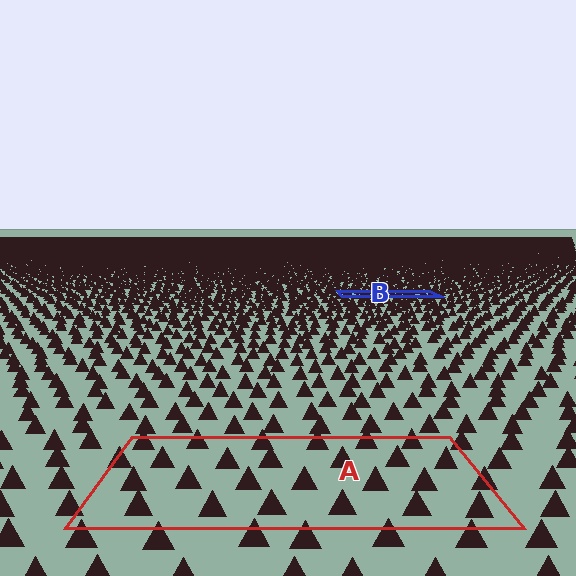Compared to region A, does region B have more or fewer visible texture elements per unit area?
Region B has more texture elements per unit area — they are packed more densely because it is farther away.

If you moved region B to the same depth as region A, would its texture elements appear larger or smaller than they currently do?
They would appear larger. At a closer depth, the same texture elements are projected at a bigger on-screen size.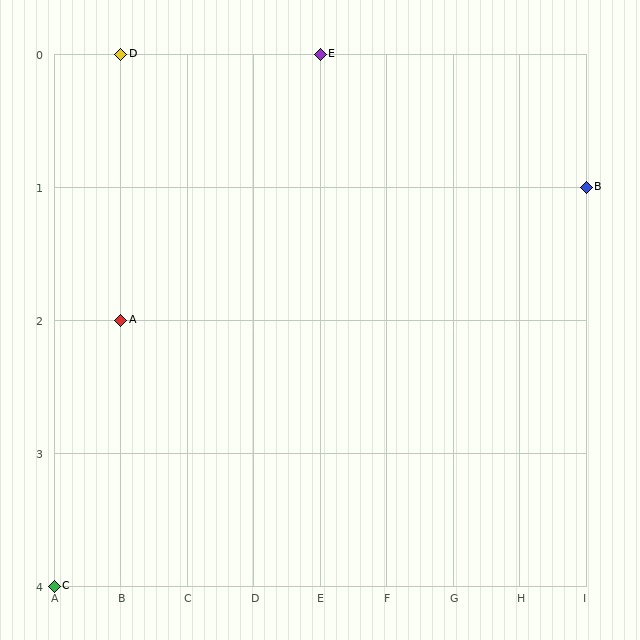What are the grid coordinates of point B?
Point B is at grid coordinates (I, 1).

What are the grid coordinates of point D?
Point D is at grid coordinates (B, 0).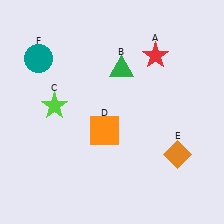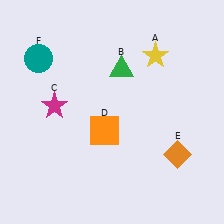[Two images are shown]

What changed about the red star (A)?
In Image 1, A is red. In Image 2, it changed to yellow.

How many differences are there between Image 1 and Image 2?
There are 2 differences between the two images.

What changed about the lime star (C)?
In Image 1, C is lime. In Image 2, it changed to magenta.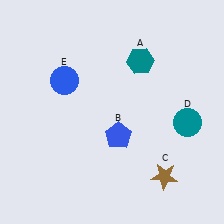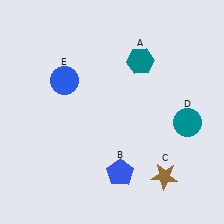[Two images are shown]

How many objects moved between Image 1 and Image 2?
1 object moved between the two images.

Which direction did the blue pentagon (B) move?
The blue pentagon (B) moved down.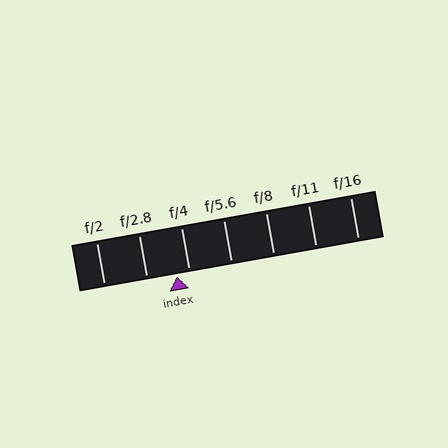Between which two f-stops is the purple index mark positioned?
The index mark is between f/2.8 and f/4.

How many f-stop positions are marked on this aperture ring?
There are 7 f-stop positions marked.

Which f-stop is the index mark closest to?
The index mark is closest to f/4.